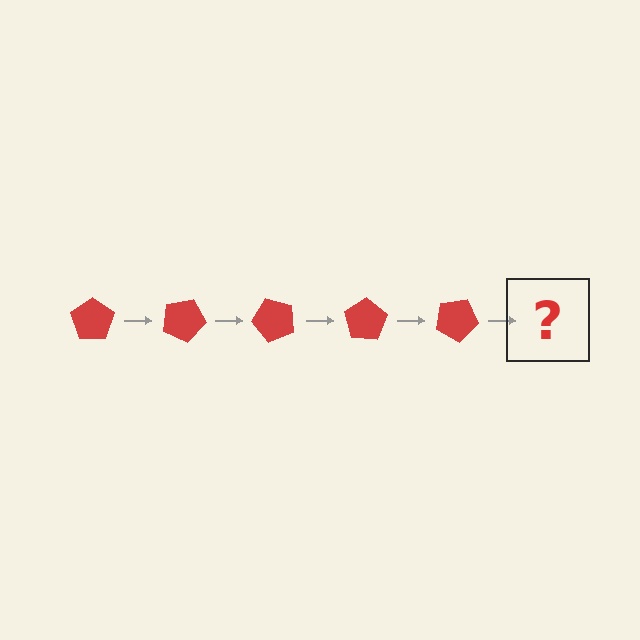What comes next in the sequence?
The next element should be a red pentagon rotated 125 degrees.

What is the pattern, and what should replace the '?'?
The pattern is that the pentagon rotates 25 degrees each step. The '?' should be a red pentagon rotated 125 degrees.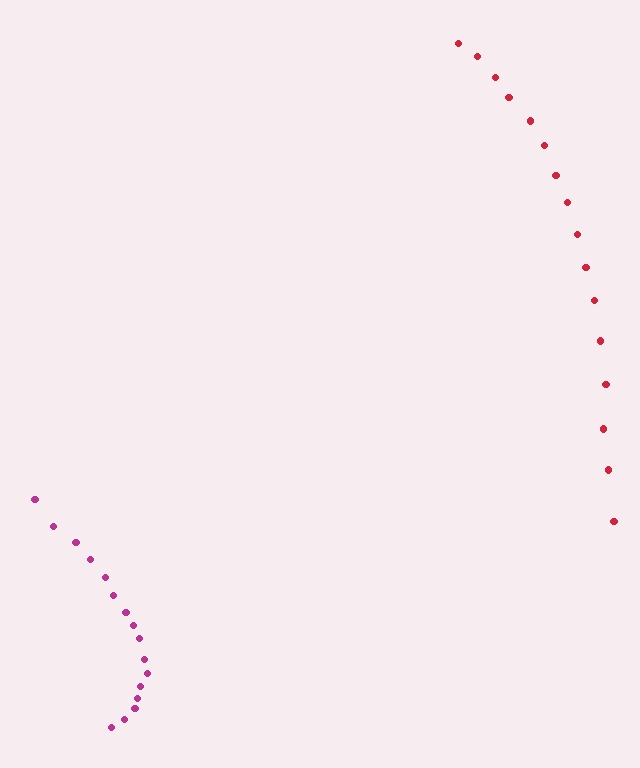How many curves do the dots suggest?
There are 2 distinct paths.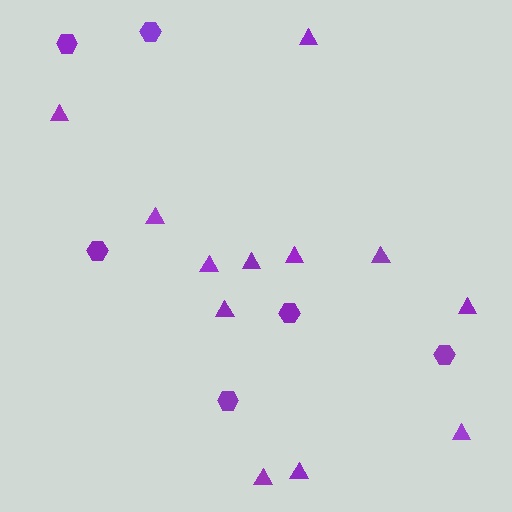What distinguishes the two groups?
There are 2 groups: one group of triangles (12) and one group of hexagons (6).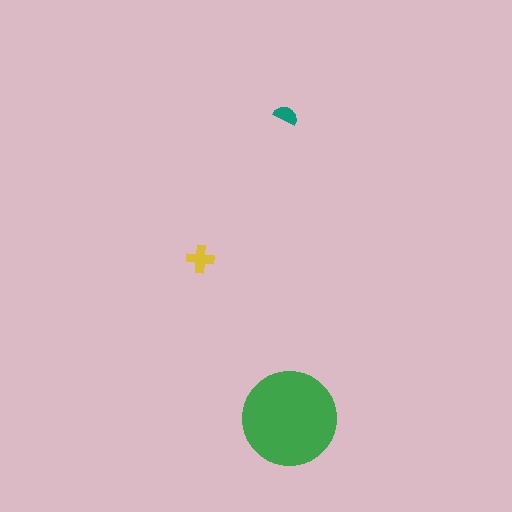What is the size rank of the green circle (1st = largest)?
1st.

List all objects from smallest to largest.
The teal semicircle, the yellow cross, the green circle.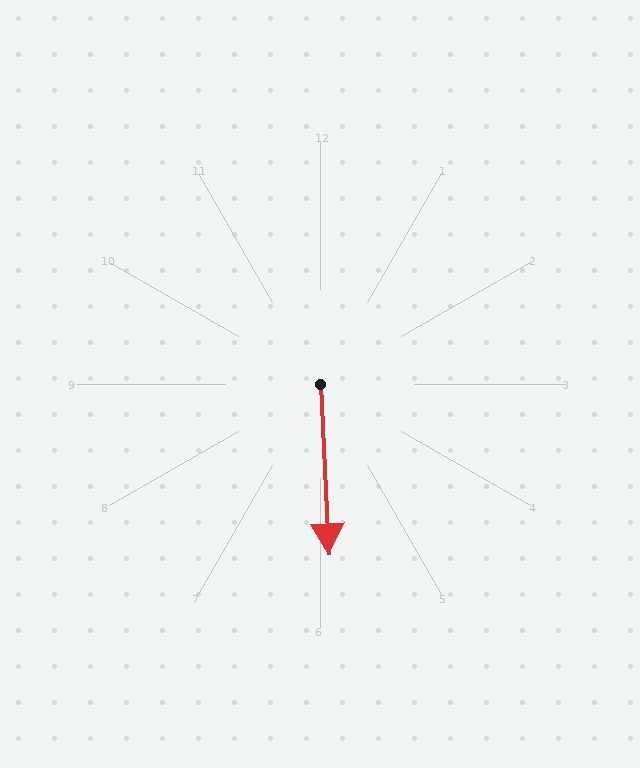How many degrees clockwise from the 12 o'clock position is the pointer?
Approximately 177 degrees.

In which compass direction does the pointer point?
South.